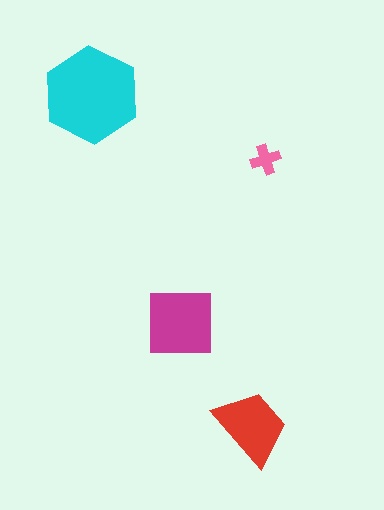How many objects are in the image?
There are 4 objects in the image.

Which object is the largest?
The cyan hexagon.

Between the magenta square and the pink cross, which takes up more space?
The magenta square.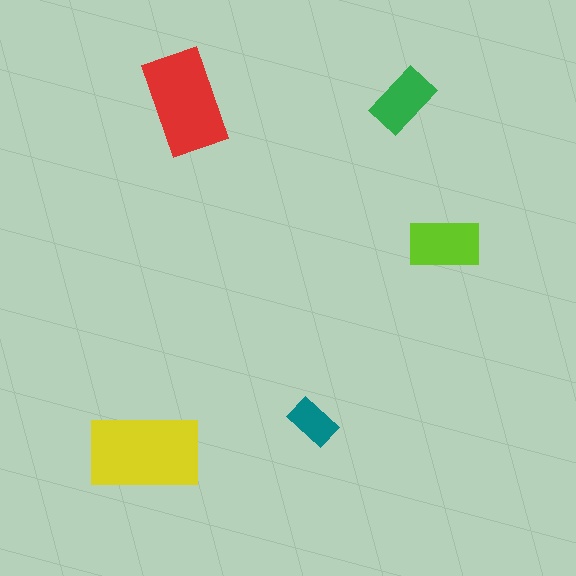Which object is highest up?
The green rectangle is topmost.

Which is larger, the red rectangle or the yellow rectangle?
The yellow one.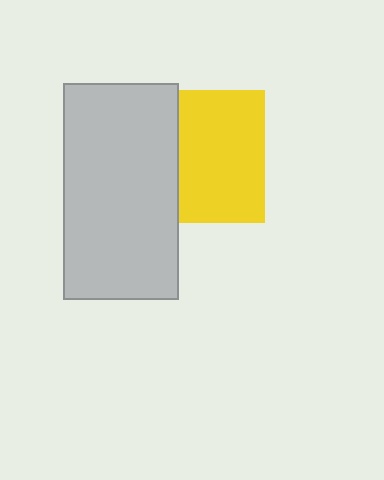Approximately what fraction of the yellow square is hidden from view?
Roughly 36% of the yellow square is hidden behind the light gray rectangle.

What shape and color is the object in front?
The object in front is a light gray rectangle.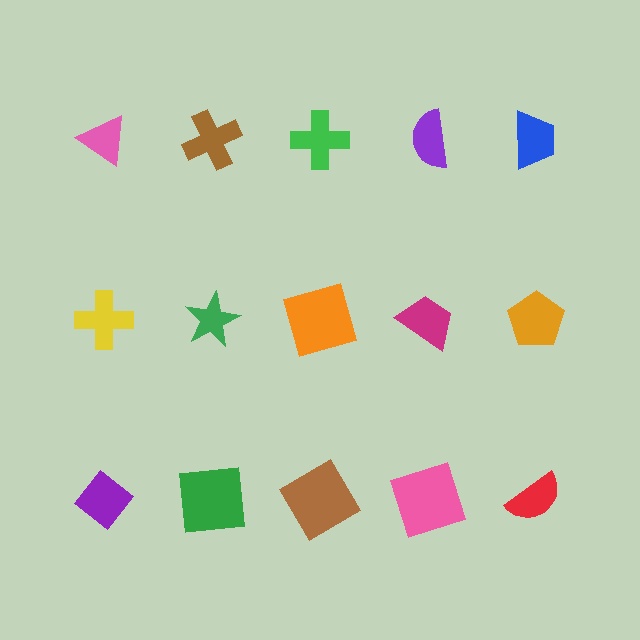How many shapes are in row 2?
5 shapes.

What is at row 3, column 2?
A green square.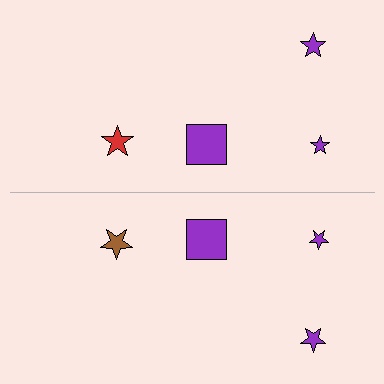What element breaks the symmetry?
The brown star on the bottom side breaks the symmetry — its mirror counterpart is red.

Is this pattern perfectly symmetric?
No, the pattern is not perfectly symmetric. The brown star on the bottom side breaks the symmetry — its mirror counterpart is red.